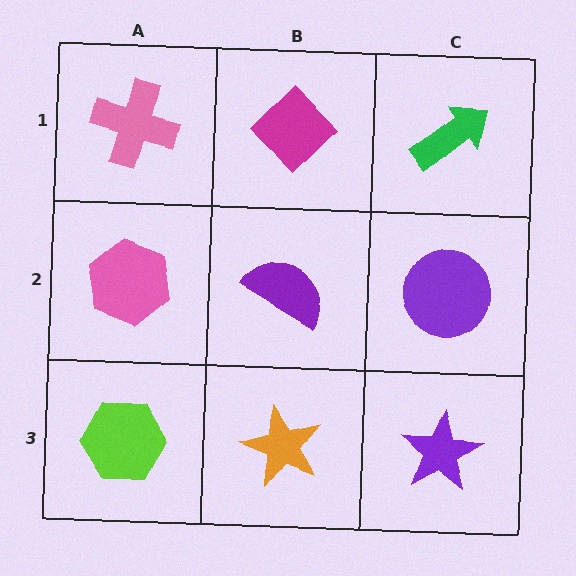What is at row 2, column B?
A purple semicircle.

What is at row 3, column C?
A purple star.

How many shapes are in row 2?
3 shapes.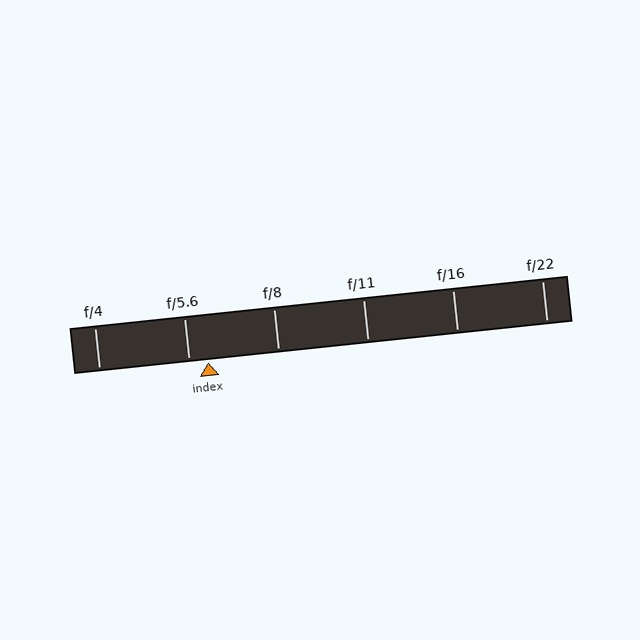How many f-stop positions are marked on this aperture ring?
There are 6 f-stop positions marked.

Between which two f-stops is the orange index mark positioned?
The index mark is between f/5.6 and f/8.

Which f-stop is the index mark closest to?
The index mark is closest to f/5.6.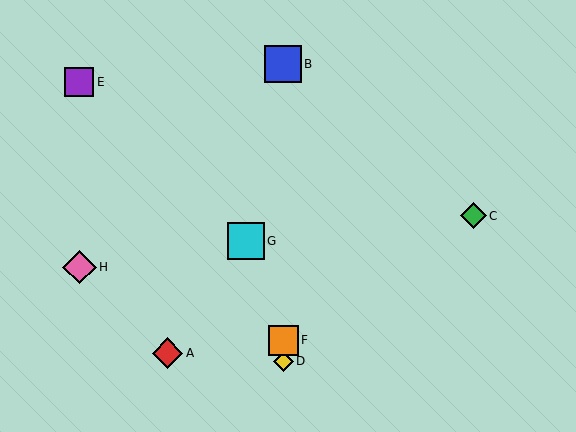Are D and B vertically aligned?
Yes, both are at x≈283.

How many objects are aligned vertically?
3 objects (B, D, F) are aligned vertically.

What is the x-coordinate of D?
Object D is at x≈283.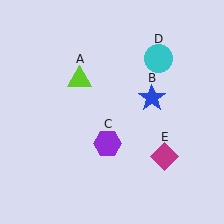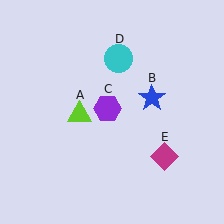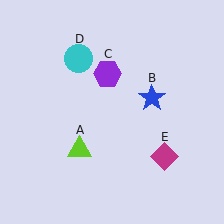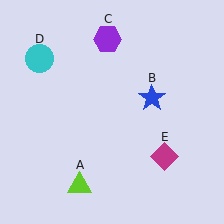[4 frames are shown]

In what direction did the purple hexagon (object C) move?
The purple hexagon (object C) moved up.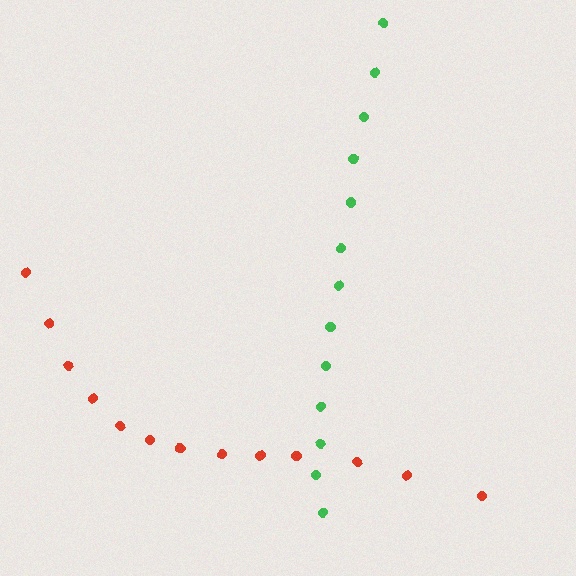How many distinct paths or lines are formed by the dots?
There are 2 distinct paths.